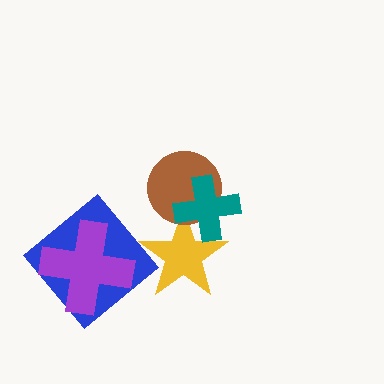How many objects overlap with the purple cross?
1 object overlaps with the purple cross.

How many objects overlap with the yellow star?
2 objects overlap with the yellow star.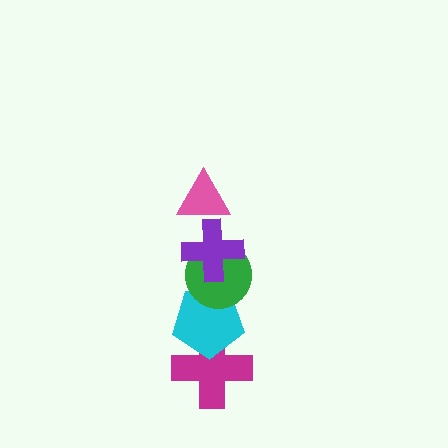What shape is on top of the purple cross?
The pink triangle is on top of the purple cross.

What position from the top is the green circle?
The green circle is 3rd from the top.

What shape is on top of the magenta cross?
The cyan pentagon is on top of the magenta cross.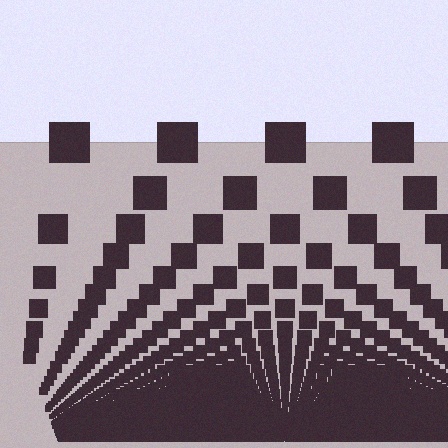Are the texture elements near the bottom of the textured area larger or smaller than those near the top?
Smaller. The gradient is inverted — elements near the bottom are smaller and denser.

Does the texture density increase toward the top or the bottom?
Density increases toward the bottom.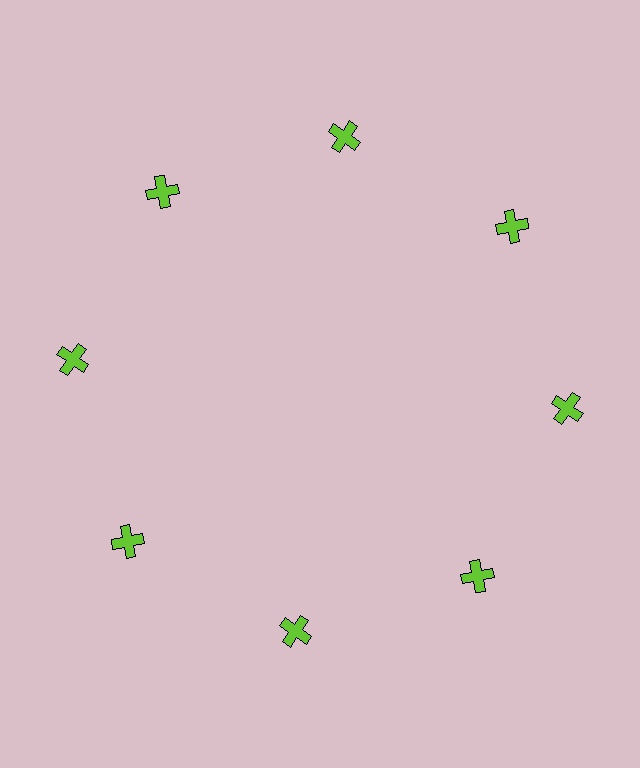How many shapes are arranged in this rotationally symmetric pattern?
There are 8 shapes, arranged in 8 groups of 1.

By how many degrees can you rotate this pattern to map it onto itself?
The pattern maps onto itself every 45 degrees of rotation.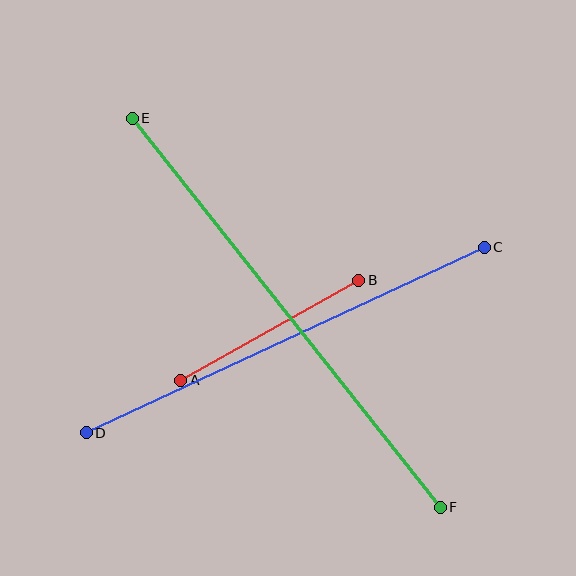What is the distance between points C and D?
The distance is approximately 439 pixels.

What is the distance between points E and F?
The distance is approximately 496 pixels.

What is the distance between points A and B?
The distance is approximately 204 pixels.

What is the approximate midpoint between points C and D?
The midpoint is at approximately (285, 340) pixels.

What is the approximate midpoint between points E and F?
The midpoint is at approximately (286, 313) pixels.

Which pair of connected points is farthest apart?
Points E and F are farthest apart.